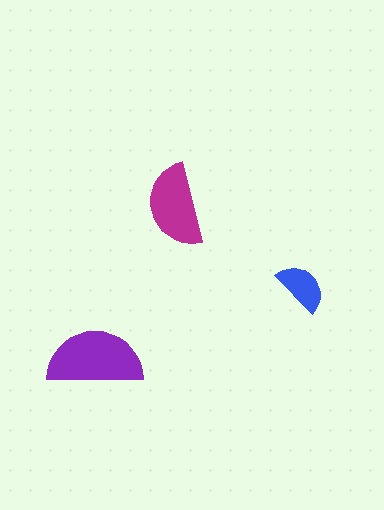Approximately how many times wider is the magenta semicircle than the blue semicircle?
About 1.5 times wider.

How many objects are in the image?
There are 3 objects in the image.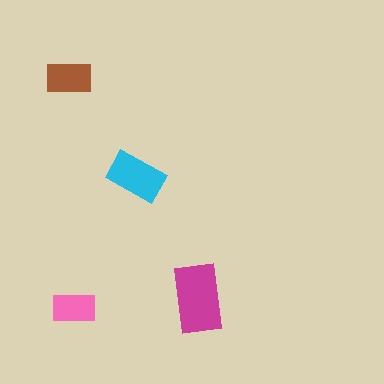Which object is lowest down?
The pink rectangle is bottommost.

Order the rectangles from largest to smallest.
the magenta one, the cyan one, the brown one, the pink one.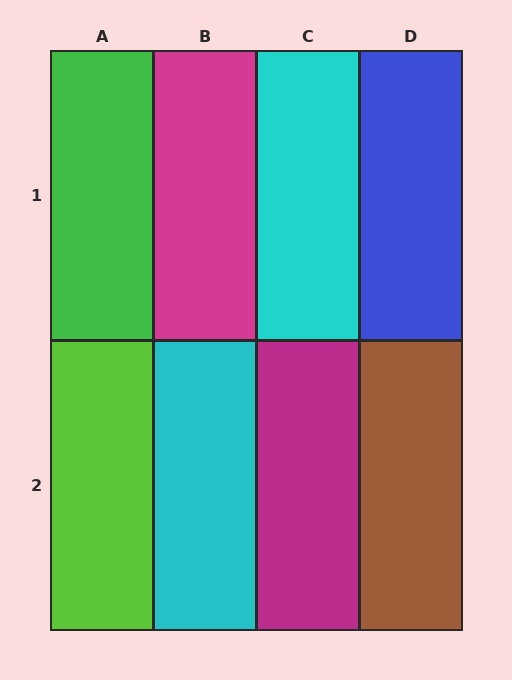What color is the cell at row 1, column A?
Green.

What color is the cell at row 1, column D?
Blue.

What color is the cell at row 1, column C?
Cyan.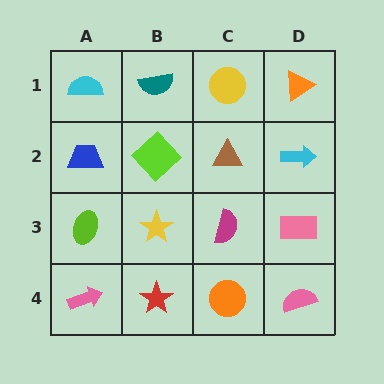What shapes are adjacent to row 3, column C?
A brown triangle (row 2, column C), an orange circle (row 4, column C), a yellow star (row 3, column B), a pink rectangle (row 3, column D).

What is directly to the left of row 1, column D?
A yellow circle.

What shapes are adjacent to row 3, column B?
A lime diamond (row 2, column B), a red star (row 4, column B), a lime ellipse (row 3, column A), a magenta semicircle (row 3, column C).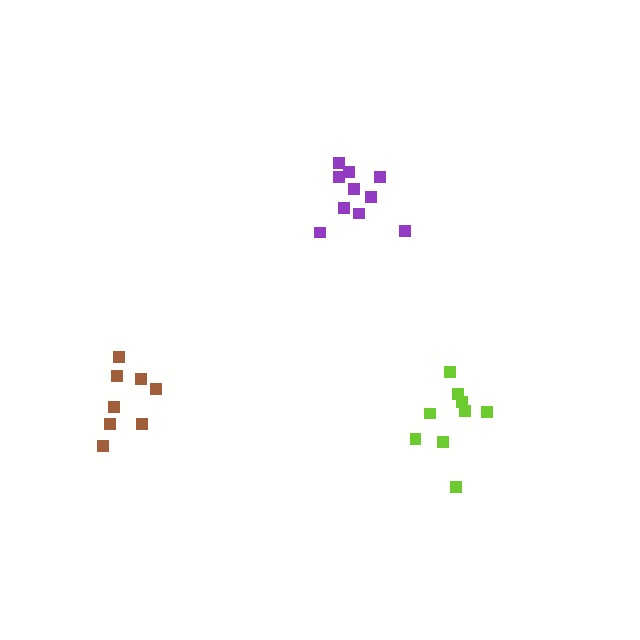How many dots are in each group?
Group 1: 9 dots, Group 2: 11 dots, Group 3: 8 dots (28 total).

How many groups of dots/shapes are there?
There are 3 groups.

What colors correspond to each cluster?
The clusters are colored: lime, purple, brown.